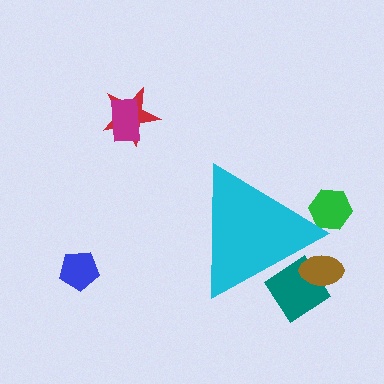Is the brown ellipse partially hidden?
Yes, the brown ellipse is partially hidden behind the cyan triangle.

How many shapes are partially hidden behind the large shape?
3 shapes are partially hidden.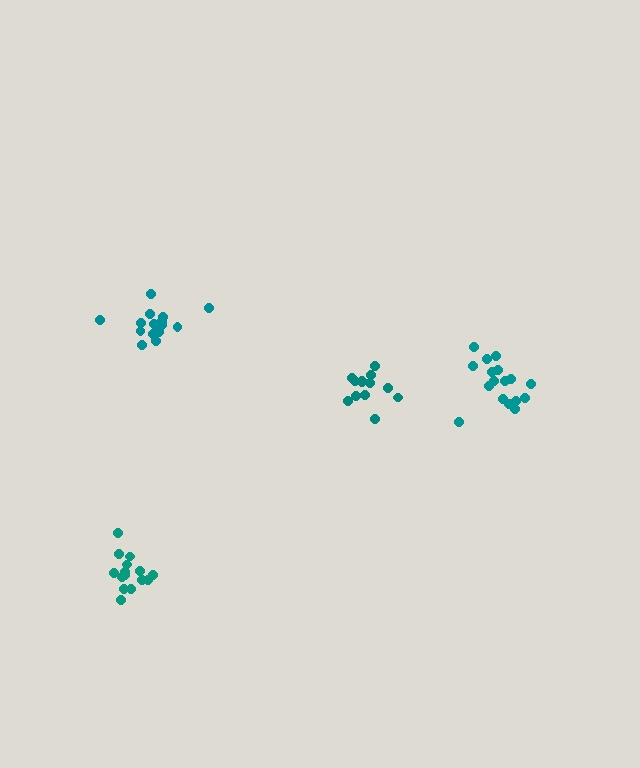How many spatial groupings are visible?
There are 4 spatial groupings.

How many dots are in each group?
Group 1: 17 dots, Group 2: 13 dots, Group 3: 15 dots, Group 4: 15 dots (60 total).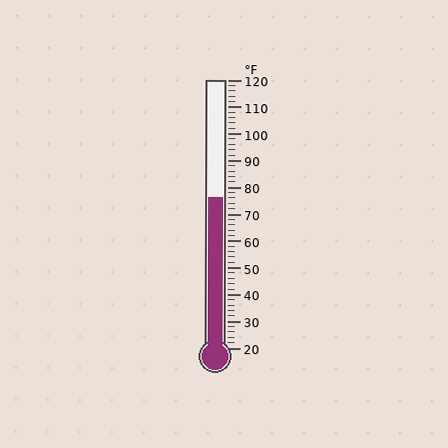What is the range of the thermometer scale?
The thermometer scale ranges from 20°F to 120°F.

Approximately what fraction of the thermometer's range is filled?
The thermometer is filled to approximately 55% of its range.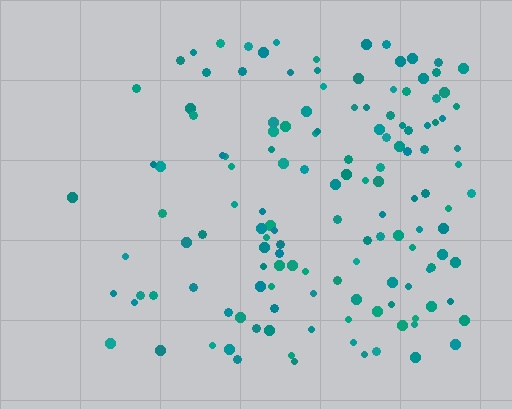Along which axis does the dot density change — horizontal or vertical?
Horizontal.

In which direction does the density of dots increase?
From left to right, with the right side densest.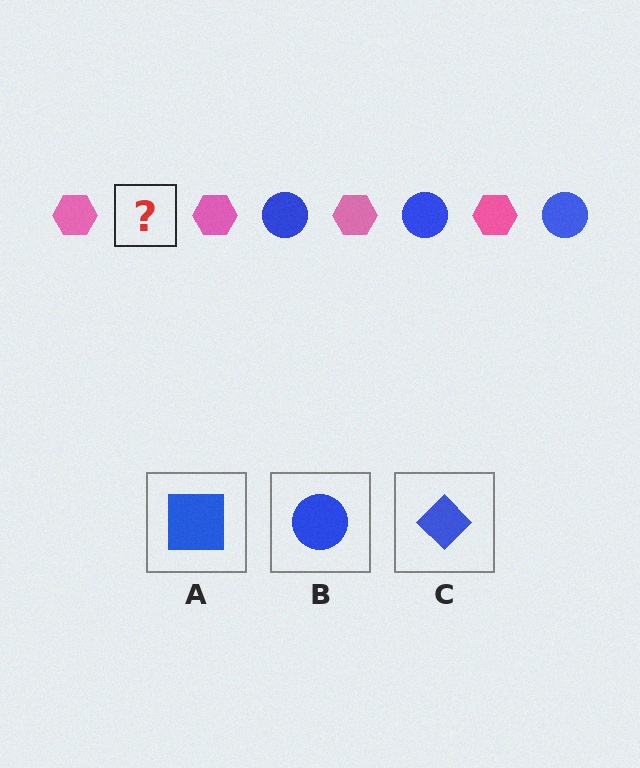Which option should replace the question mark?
Option B.